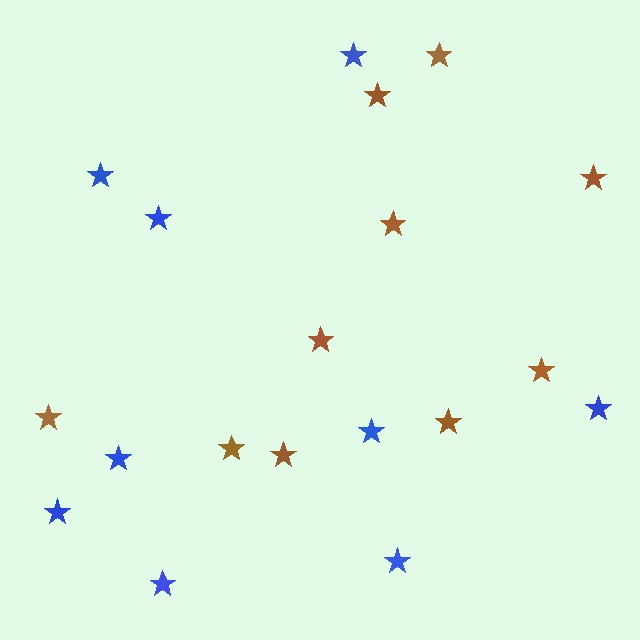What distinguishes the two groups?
There are 2 groups: one group of blue stars (9) and one group of brown stars (10).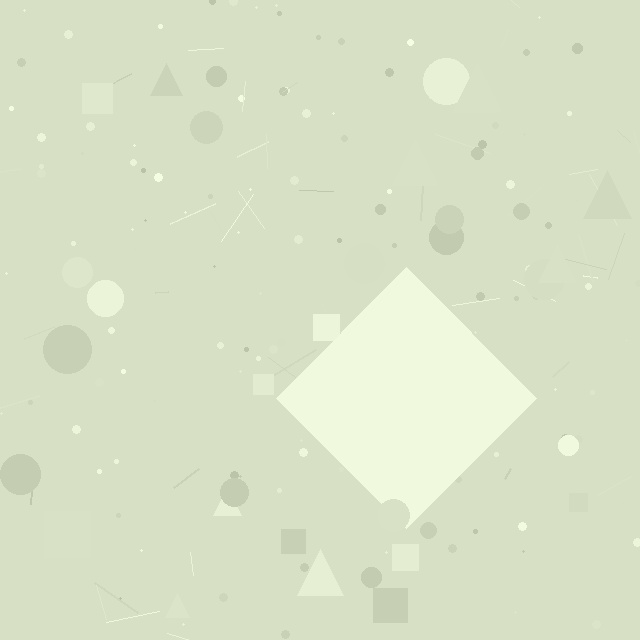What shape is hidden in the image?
A diamond is hidden in the image.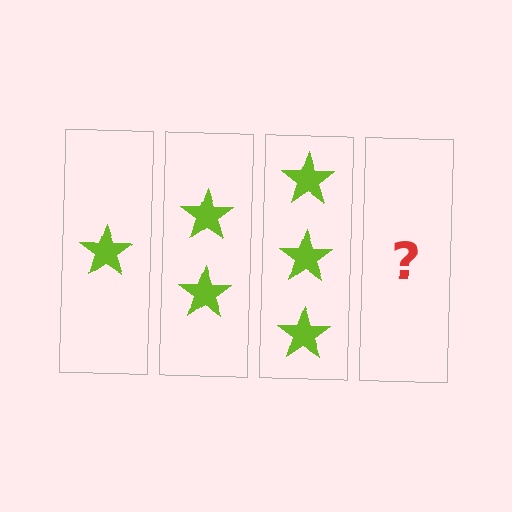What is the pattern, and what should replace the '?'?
The pattern is that each step adds one more star. The '?' should be 4 stars.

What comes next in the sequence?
The next element should be 4 stars.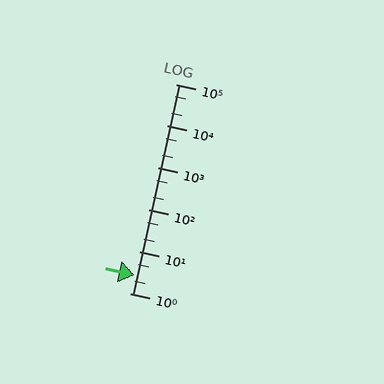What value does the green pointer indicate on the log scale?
The pointer indicates approximately 2.7.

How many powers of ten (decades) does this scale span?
The scale spans 5 decades, from 1 to 100000.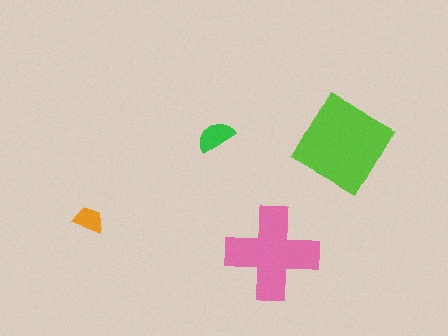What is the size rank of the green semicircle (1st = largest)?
3rd.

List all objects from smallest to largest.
The orange trapezoid, the green semicircle, the pink cross, the lime square.